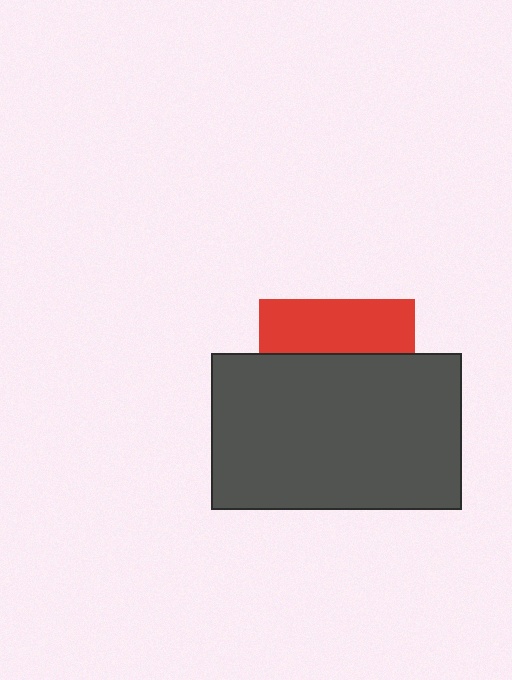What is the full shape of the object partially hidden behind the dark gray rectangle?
The partially hidden object is a red square.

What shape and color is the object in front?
The object in front is a dark gray rectangle.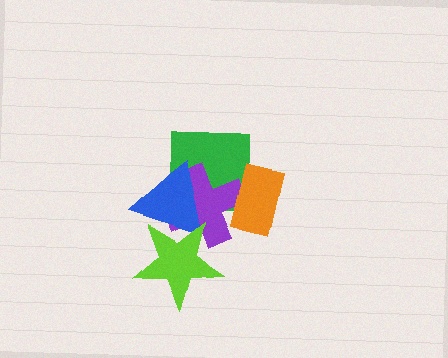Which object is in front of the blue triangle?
The lime star is in front of the blue triangle.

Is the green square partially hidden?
Yes, it is partially covered by another shape.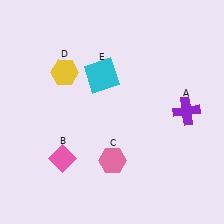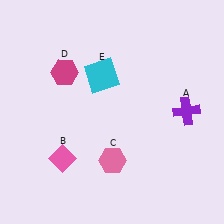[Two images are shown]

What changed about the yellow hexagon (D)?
In Image 1, D is yellow. In Image 2, it changed to magenta.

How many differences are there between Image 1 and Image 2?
There is 1 difference between the two images.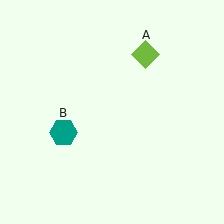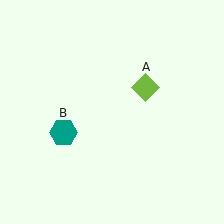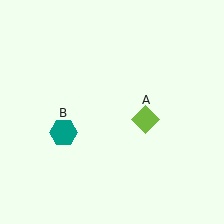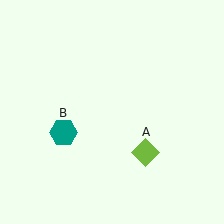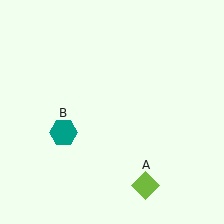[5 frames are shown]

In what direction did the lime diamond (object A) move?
The lime diamond (object A) moved down.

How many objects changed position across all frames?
1 object changed position: lime diamond (object A).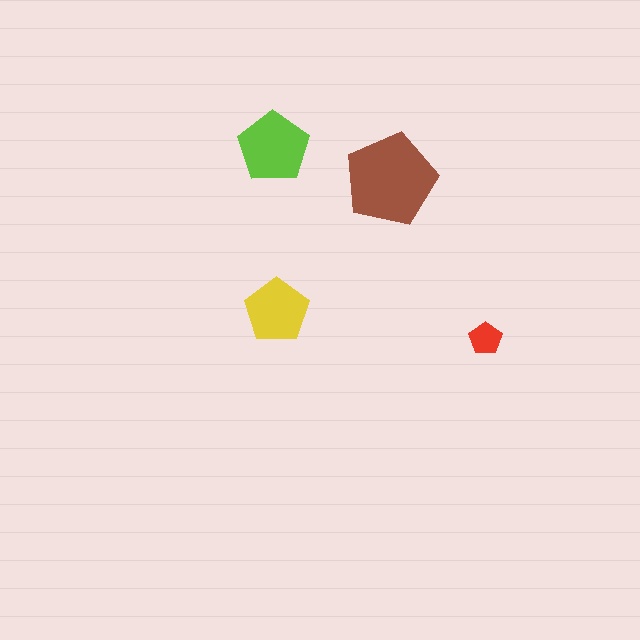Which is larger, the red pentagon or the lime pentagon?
The lime one.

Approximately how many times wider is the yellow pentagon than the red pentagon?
About 2 times wider.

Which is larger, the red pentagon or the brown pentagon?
The brown one.